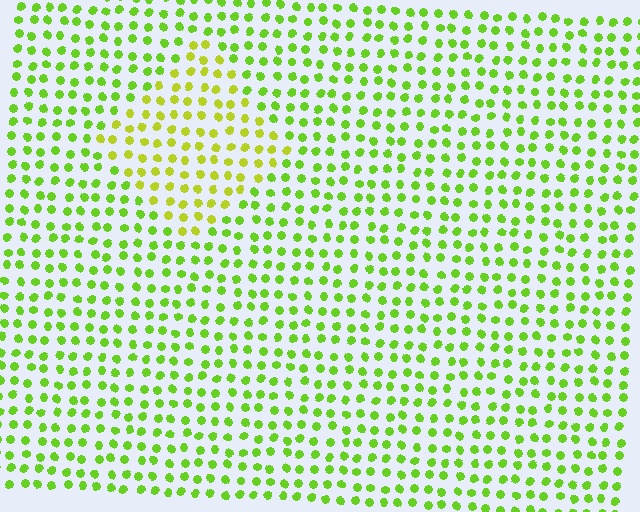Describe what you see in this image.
The image is filled with small lime elements in a uniform arrangement. A diamond-shaped region is visible where the elements are tinted to a slightly different hue, forming a subtle color boundary.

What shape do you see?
I see a diamond.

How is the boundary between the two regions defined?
The boundary is defined purely by a slight shift in hue (about 27 degrees). Spacing, size, and orientation are identical on both sides.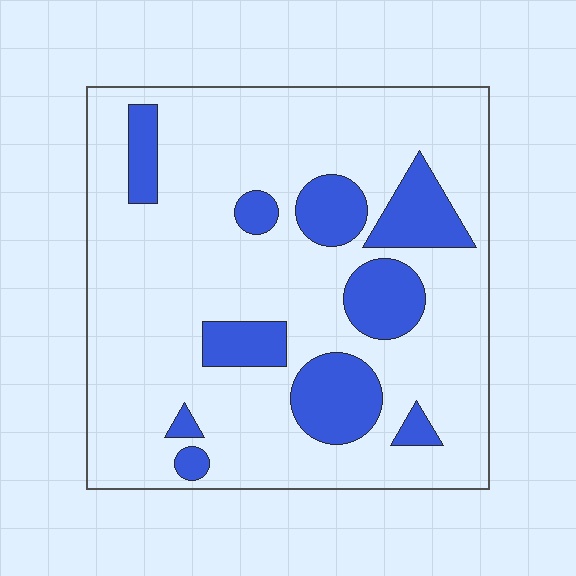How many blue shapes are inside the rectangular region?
10.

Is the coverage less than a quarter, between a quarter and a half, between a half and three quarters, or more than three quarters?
Less than a quarter.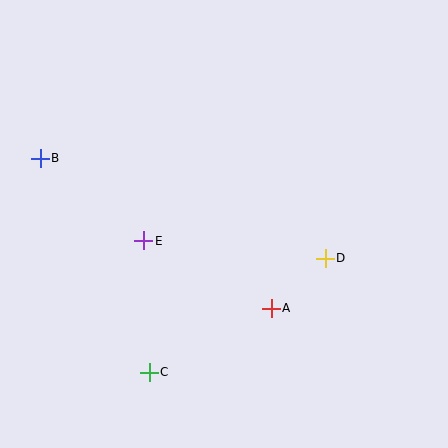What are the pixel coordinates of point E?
Point E is at (144, 241).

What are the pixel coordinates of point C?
Point C is at (149, 372).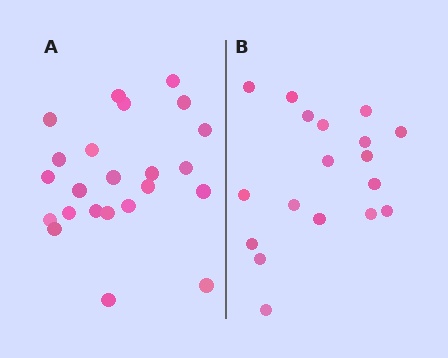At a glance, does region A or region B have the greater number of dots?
Region A (the left region) has more dots.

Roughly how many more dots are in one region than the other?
Region A has about 5 more dots than region B.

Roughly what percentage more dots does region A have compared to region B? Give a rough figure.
About 30% more.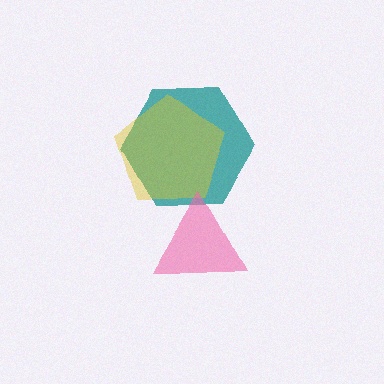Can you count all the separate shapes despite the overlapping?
Yes, there are 3 separate shapes.